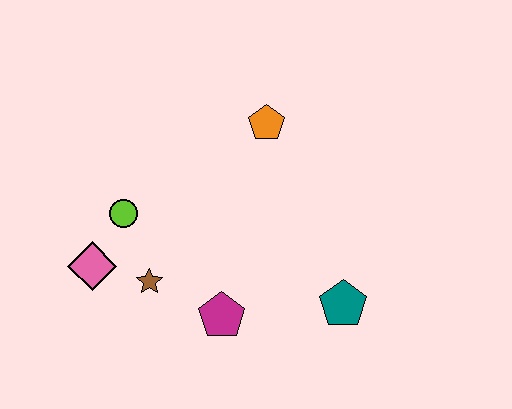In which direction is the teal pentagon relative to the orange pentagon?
The teal pentagon is below the orange pentagon.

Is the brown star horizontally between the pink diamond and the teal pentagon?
Yes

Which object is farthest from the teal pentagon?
The pink diamond is farthest from the teal pentagon.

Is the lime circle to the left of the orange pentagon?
Yes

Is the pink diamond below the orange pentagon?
Yes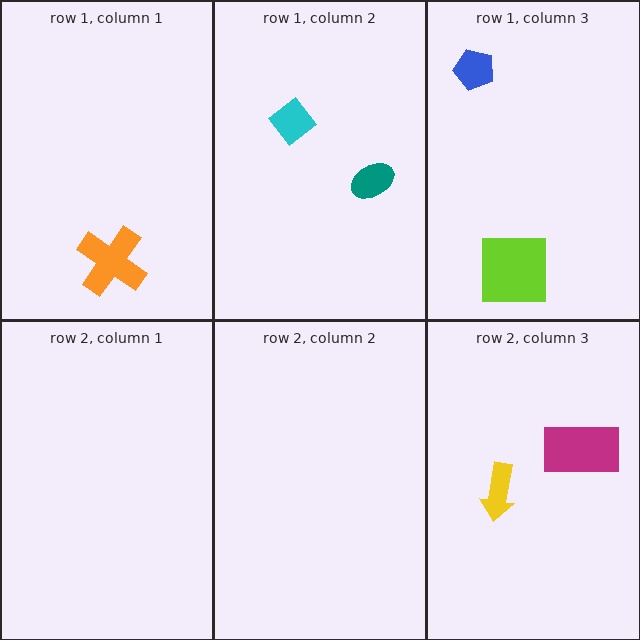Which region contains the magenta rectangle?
The row 2, column 3 region.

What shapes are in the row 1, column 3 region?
The blue pentagon, the lime square.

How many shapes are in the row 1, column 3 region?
2.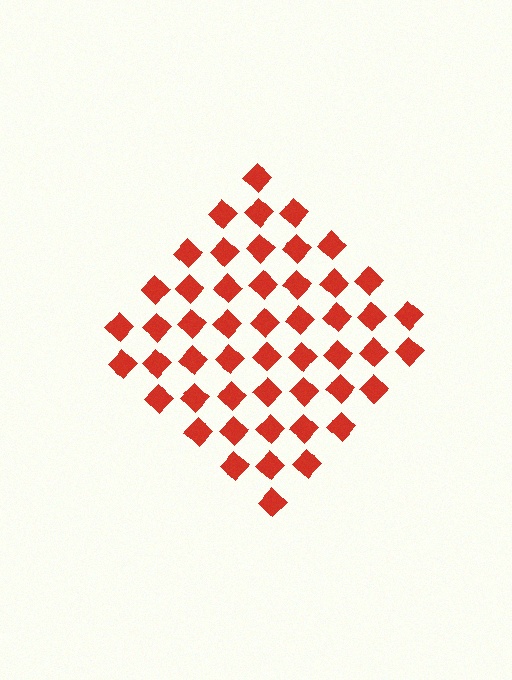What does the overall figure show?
The overall figure shows a diamond.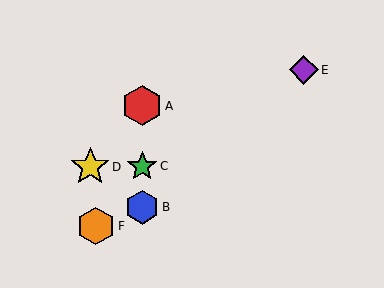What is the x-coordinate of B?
Object B is at x≈142.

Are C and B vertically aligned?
Yes, both are at x≈142.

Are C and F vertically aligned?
No, C is at x≈142 and F is at x≈96.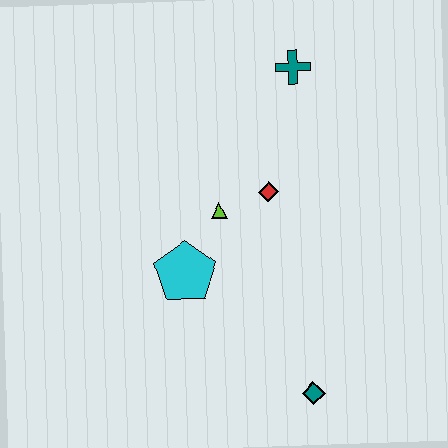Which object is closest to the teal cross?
The red diamond is closest to the teal cross.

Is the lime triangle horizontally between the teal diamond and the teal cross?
No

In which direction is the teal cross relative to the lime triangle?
The teal cross is above the lime triangle.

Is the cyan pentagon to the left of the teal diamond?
Yes